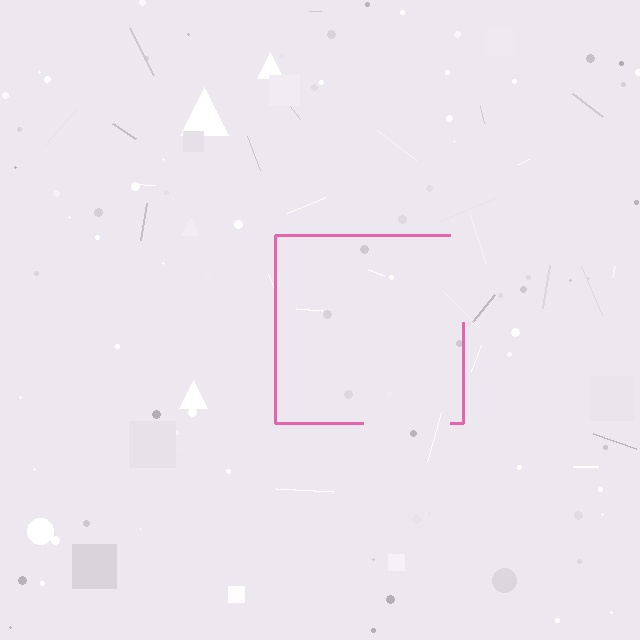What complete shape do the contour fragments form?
The contour fragments form a square.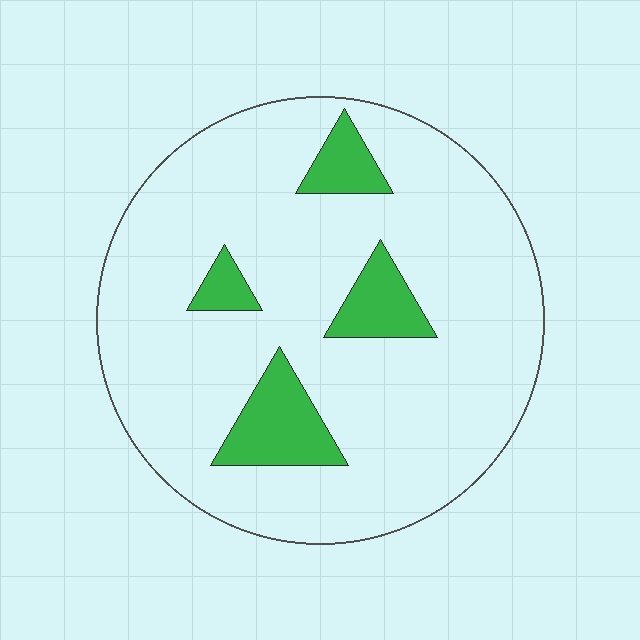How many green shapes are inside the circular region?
4.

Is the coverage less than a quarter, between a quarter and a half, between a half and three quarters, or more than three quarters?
Less than a quarter.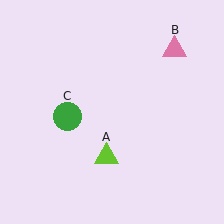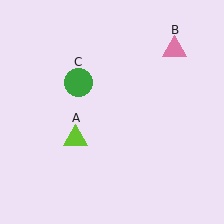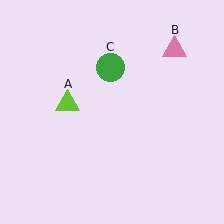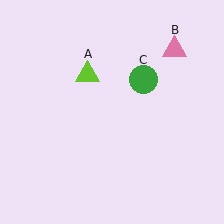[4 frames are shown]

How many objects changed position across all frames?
2 objects changed position: lime triangle (object A), green circle (object C).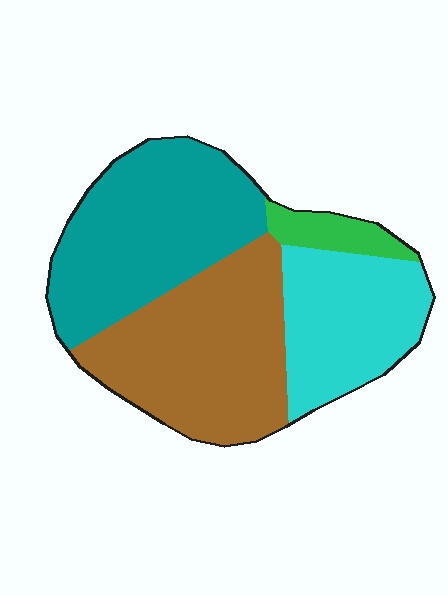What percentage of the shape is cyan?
Cyan takes up about one quarter (1/4) of the shape.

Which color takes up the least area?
Green, at roughly 5%.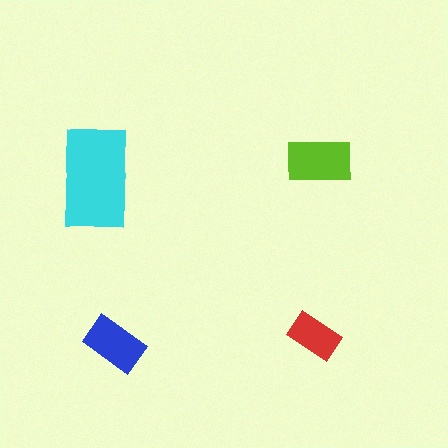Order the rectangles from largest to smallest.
the cyan one, the lime one, the blue one, the red one.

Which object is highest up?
The lime rectangle is topmost.